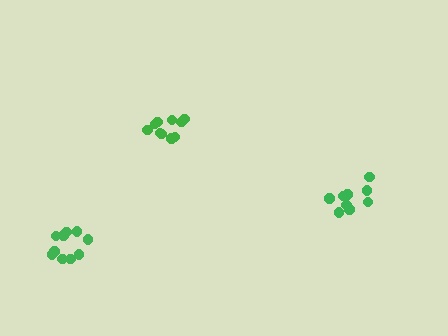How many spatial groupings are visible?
There are 3 spatial groupings.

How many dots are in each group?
Group 1: 9 dots, Group 2: 10 dots, Group 3: 10 dots (29 total).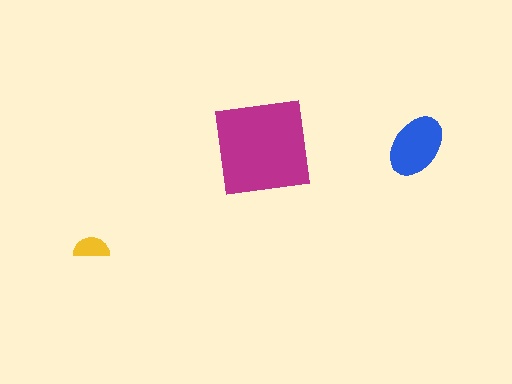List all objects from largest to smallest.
The magenta square, the blue ellipse, the yellow semicircle.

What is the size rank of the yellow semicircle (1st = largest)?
3rd.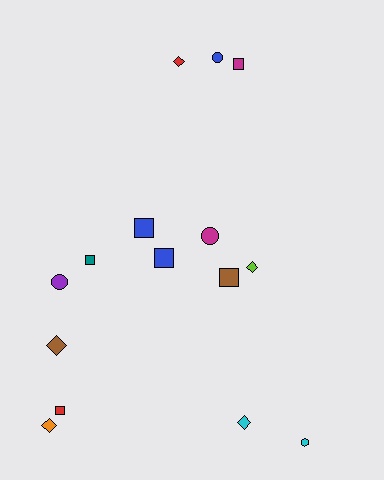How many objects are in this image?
There are 15 objects.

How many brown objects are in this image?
There are 2 brown objects.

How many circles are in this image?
There are 3 circles.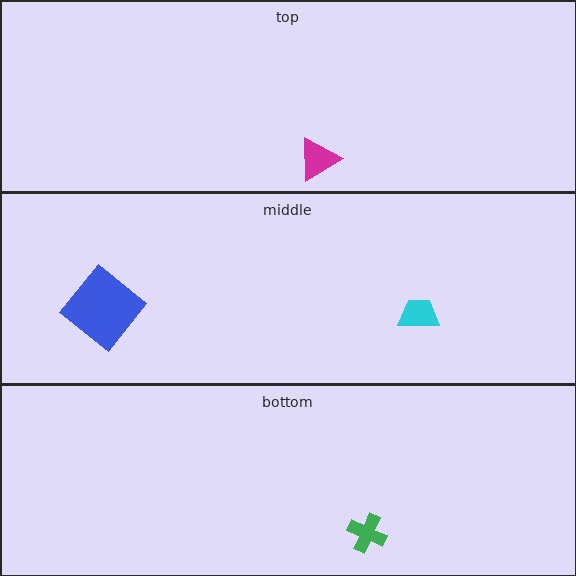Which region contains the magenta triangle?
The top region.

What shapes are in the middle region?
The blue diamond, the cyan trapezoid.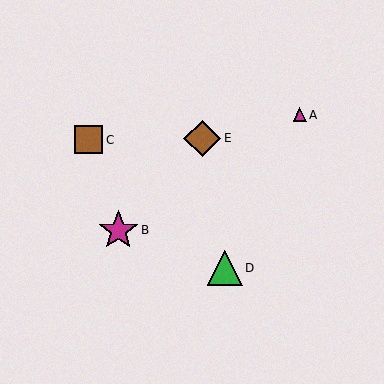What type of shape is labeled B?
Shape B is a magenta star.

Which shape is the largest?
The magenta star (labeled B) is the largest.